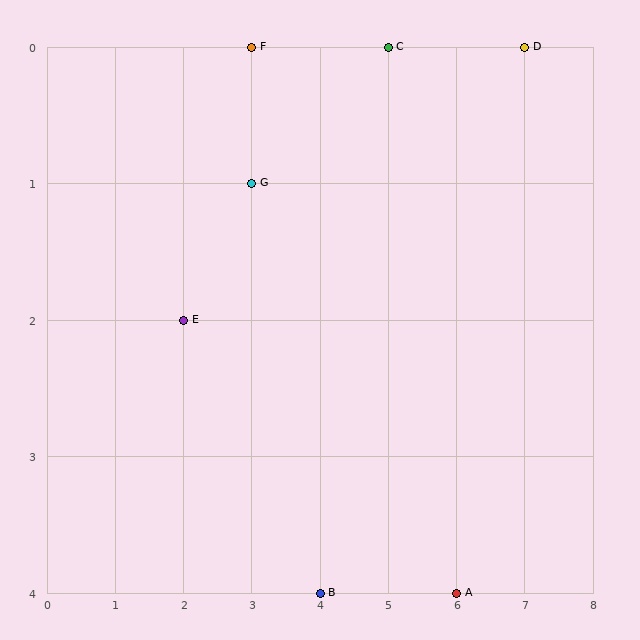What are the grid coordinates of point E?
Point E is at grid coordinates (2, 2).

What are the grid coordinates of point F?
Point F is at grid coordinates (3, 0).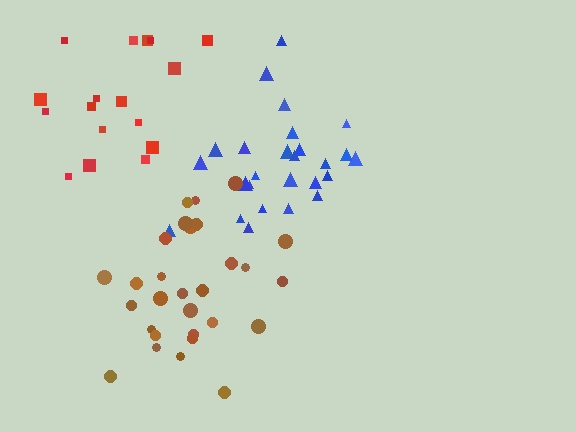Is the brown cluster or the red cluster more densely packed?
Brown.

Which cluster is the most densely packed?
Blue.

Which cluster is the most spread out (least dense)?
Red.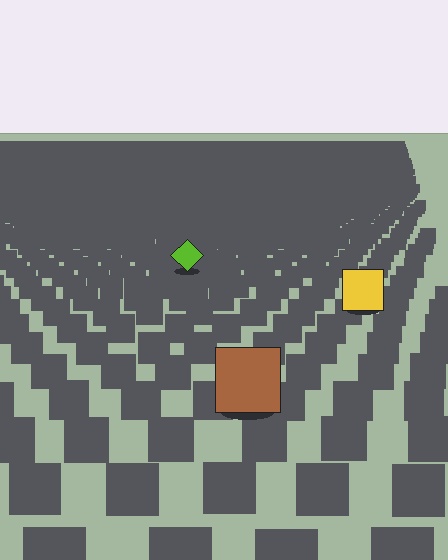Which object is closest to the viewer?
The brown square is closest. The texture marks near it are larger and more spread out.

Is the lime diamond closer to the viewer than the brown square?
No. The brown square is closer — you can tell from the texture gradient: the ground texture is coarser near it.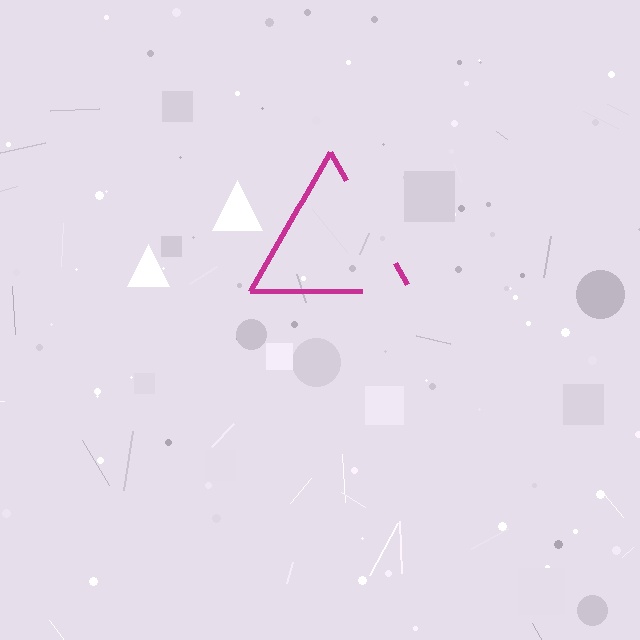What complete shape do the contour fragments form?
The contour fragments form a triangle.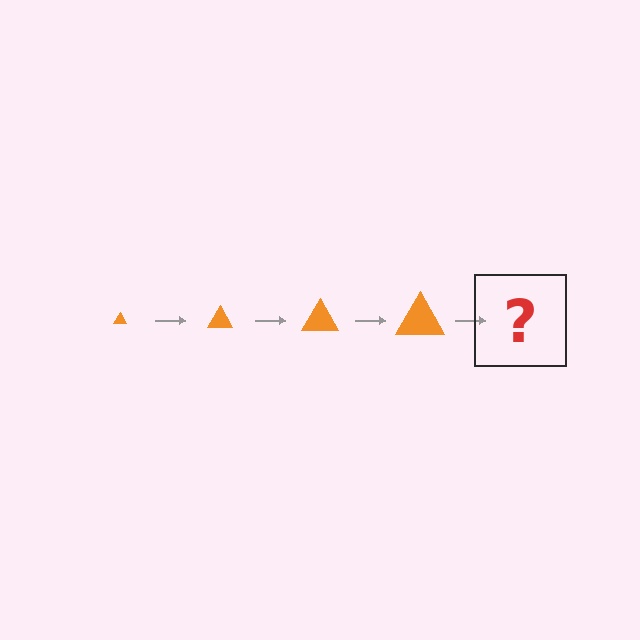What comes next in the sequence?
The next element should be an orange triangle, larger than the previous one.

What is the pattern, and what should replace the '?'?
The pattern is that the triangle gets progressively larger each step. The '?' should be an orange triangle, larger than the previous one.